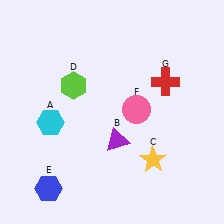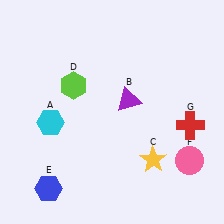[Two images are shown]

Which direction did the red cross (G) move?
The red cross (G) moved down.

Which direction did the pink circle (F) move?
The pink circle (F) moved right.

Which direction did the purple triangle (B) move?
The purple triangle (B) moved up.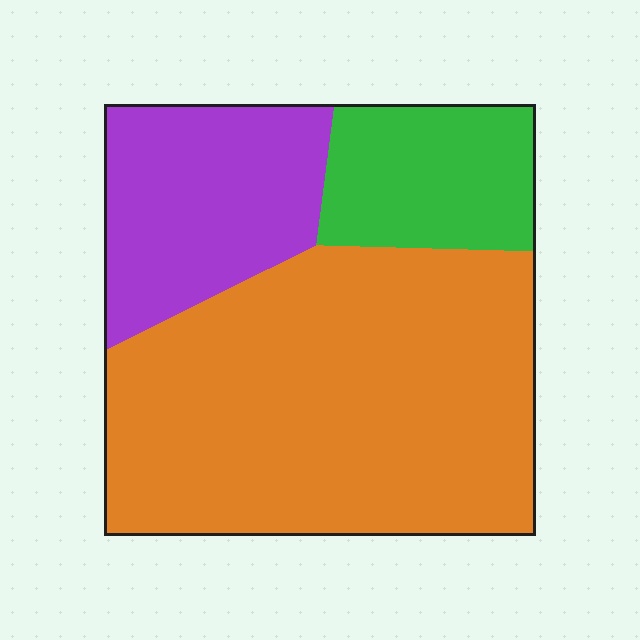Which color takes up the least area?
Green, at roughly 15%.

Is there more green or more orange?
Orange.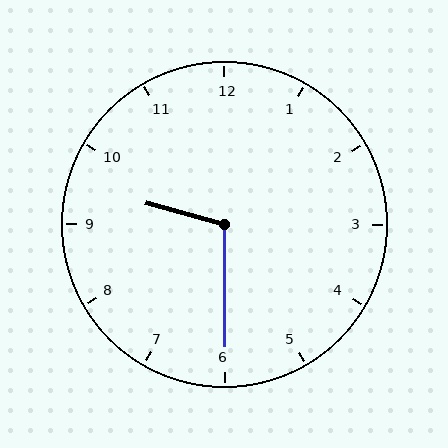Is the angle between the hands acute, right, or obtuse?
It is obtuse.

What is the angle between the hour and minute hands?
Approximately 105 degrees.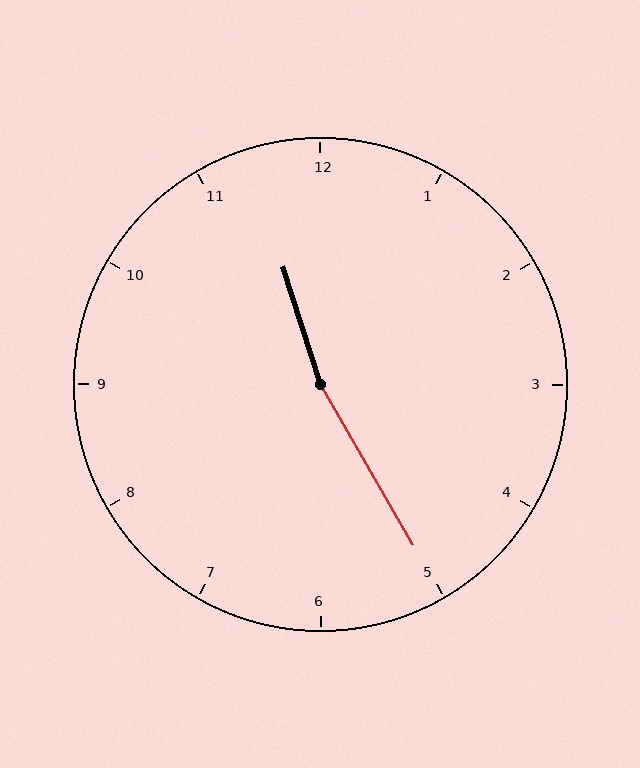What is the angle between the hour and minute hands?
Approximately 168 degrees.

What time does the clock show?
11:25.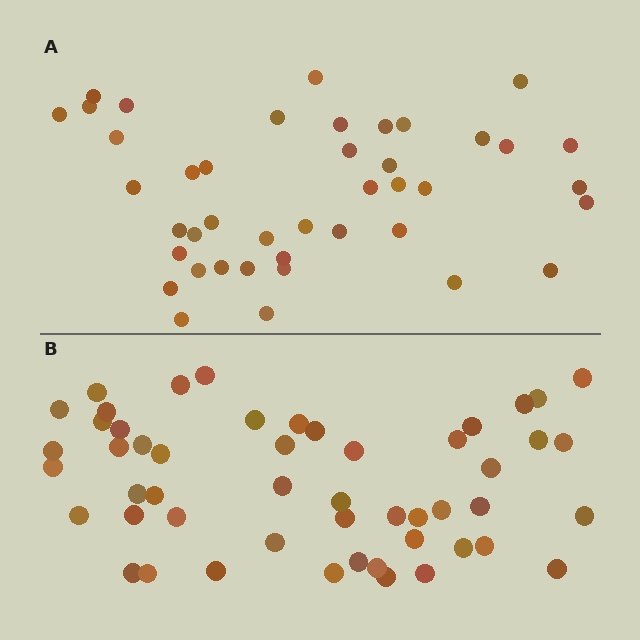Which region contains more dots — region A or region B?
Region B (the bottom region) has more dots.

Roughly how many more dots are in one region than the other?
Region B has roughly 8 or so more dots than region A.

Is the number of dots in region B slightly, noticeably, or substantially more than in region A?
Region B has only slightly more — the two regions are fairly close. The ratio is roughly 1.2 to 1.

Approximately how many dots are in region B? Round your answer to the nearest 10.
About 50 dots. (The exact count is 51, which rounds to 50.)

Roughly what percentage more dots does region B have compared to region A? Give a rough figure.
About 20% more.